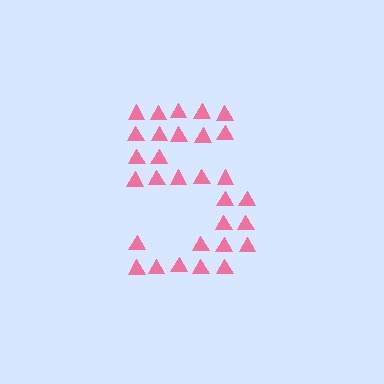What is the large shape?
The large shape is the digit 5.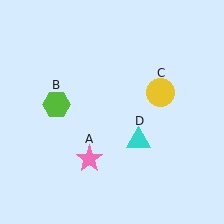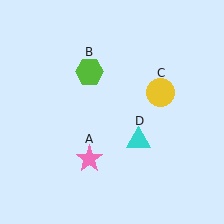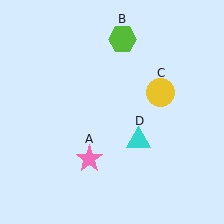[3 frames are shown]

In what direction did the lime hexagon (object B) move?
The lime hexagon (object B) moved up and to the right.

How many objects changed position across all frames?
1 object changed position: lime hexagon (object B).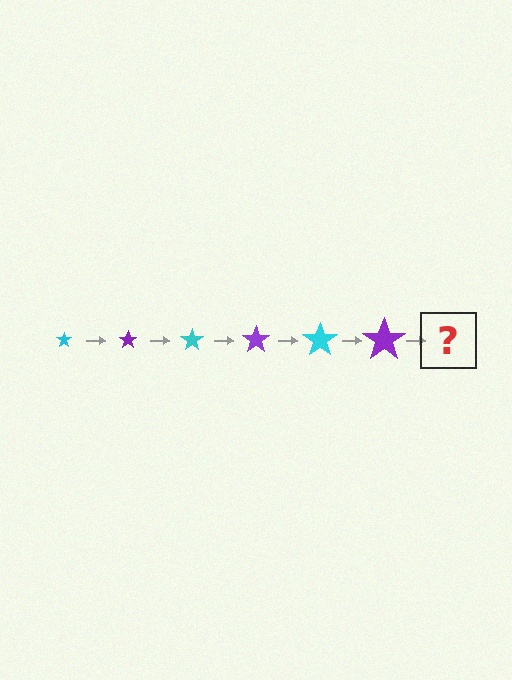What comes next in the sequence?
The next element should be a cyan star, larger than the previous one.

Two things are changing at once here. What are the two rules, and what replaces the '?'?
The two rules are that the star grows larger each step and the color cycles through cyan and purple. The '?' should be a cyan star, larger than the previous one.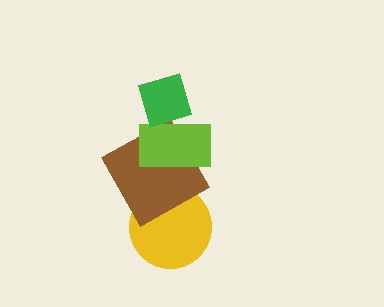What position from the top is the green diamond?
The green diamond is 1st from the top.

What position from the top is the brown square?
The brown square is 3rd from the top.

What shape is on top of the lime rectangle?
The green diamond is on top of the lime rectangle.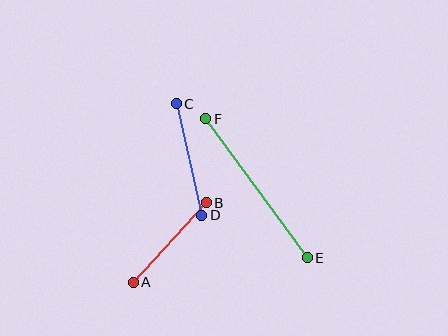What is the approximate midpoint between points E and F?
The midpoint is at approximately (256, 188) pixels.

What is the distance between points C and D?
The distance is approximately 114 pixels.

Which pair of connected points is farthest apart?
Points E and F are farthest apart.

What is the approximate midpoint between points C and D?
The midpoint is at approximately (189, 160) pixels.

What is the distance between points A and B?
The distance is approximately 108 pixels.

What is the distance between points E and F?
The distance is approximately 172 pixels.